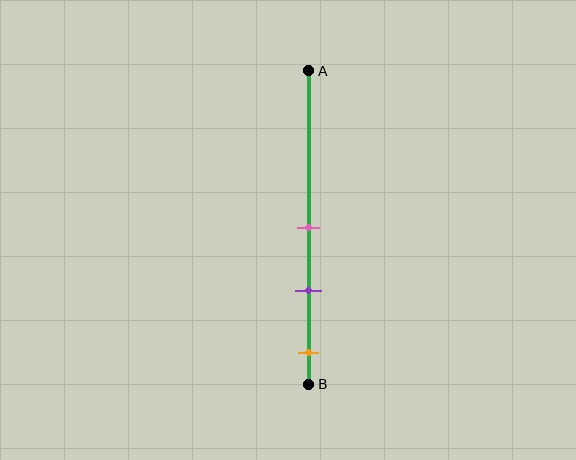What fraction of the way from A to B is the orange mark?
The orange mark is approximately 90% (0.9) of the way from A to B.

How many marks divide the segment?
There are 3 marks dividing the segment.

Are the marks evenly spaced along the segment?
Yes, the marks are approximately evenly spaced.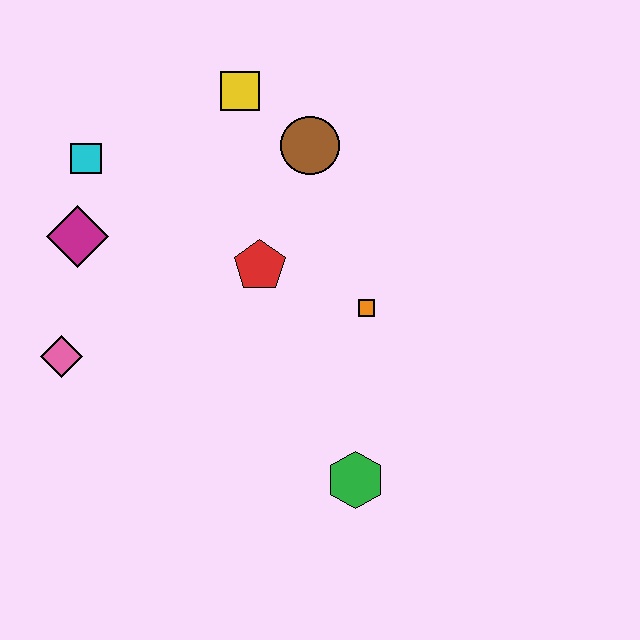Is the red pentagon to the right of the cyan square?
Yes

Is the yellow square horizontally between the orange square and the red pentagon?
No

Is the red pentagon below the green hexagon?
No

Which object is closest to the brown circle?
The yellow square is closest to the brown circle.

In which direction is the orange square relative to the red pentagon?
The orange square is to the right of the red pentagon.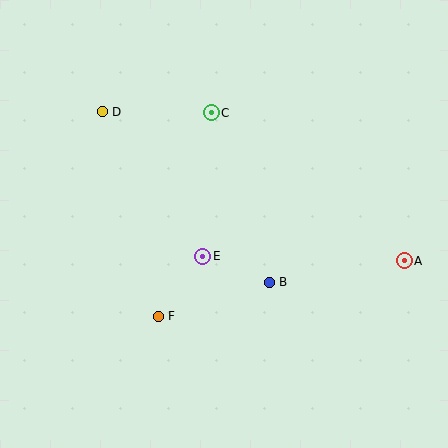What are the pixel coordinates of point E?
Point E is at (203, 256).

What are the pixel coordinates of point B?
Point B is at (269, 282).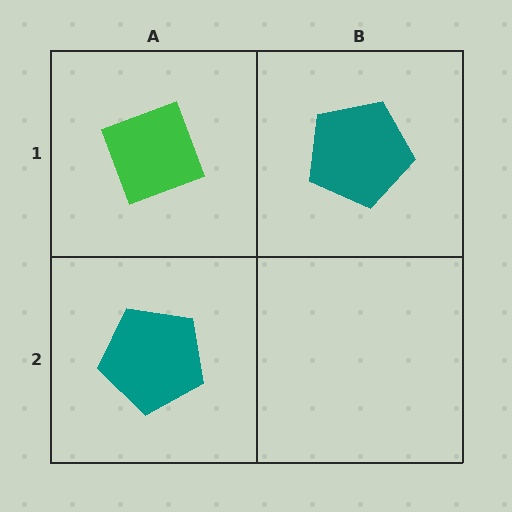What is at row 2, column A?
A teal pentagon.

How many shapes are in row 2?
1 shape.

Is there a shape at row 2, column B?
No, that cell is empty.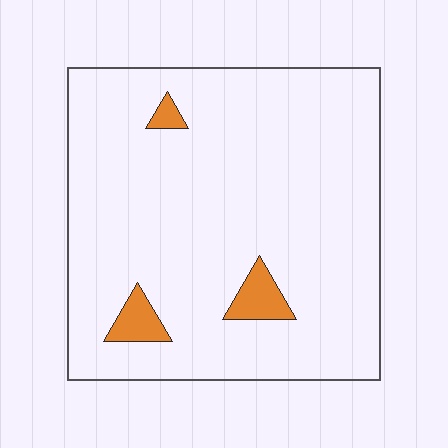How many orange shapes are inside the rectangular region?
3.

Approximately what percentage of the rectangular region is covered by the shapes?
Approximately 5%.